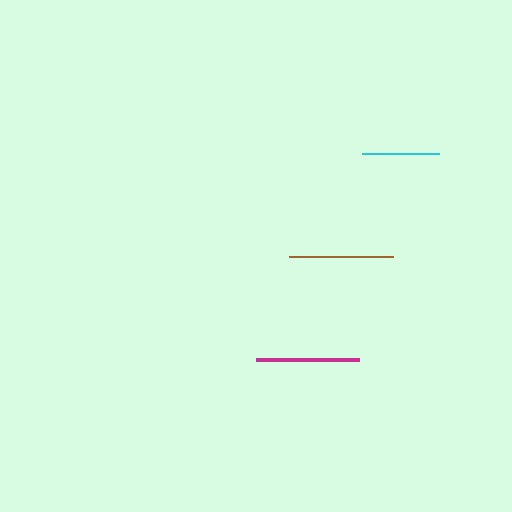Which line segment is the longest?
The brown line is the longest at approximately 104 pixels.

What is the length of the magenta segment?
The magenta segment is approximately 103 pixels long.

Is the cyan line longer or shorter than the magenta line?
The magenta line is longer than the cyan line.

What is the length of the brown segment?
The brown segment is approximately 104 pixels long.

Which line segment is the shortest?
The cyan line is the shortest at approximately 77 pixels.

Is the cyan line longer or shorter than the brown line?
The brown line is longer than the cyan line.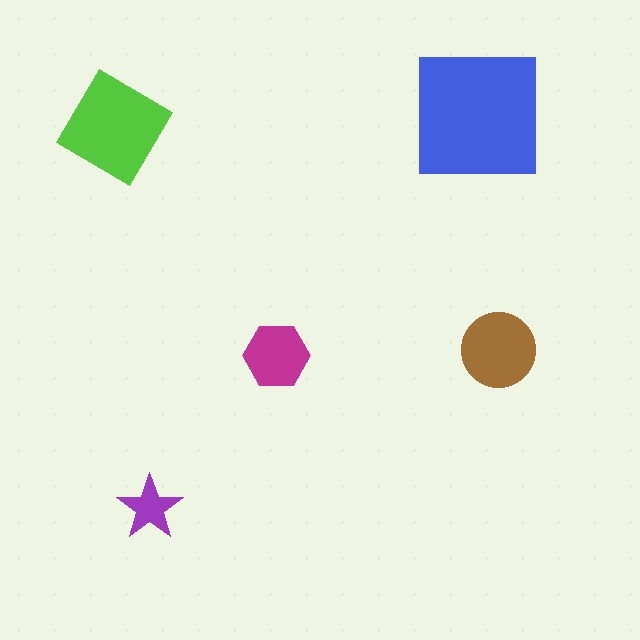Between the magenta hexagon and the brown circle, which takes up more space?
The brown circle.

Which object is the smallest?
The purple star.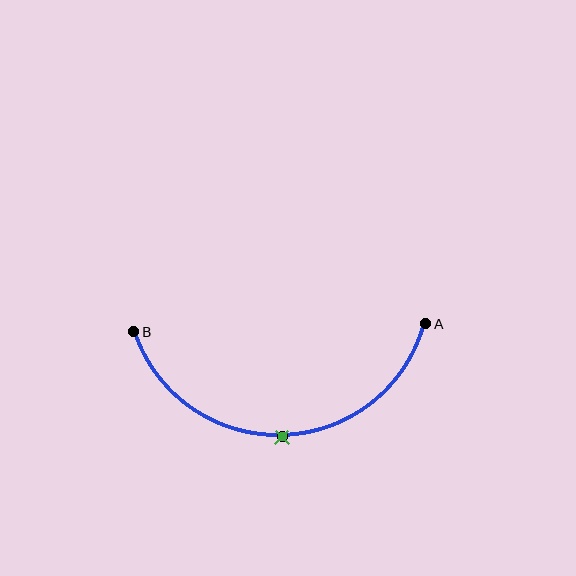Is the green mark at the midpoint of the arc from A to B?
Yes. The green mark lies on the arc at equal arc-length from both A and B — it is the arc midpoint.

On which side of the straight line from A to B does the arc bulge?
The arc bulges below the straight line connecting A and B.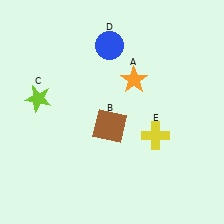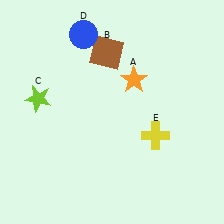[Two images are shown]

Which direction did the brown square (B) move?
The brown square (B) moved up.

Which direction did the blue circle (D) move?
The blue circle (D) moved left.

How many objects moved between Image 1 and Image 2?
2 objects moved between the two images.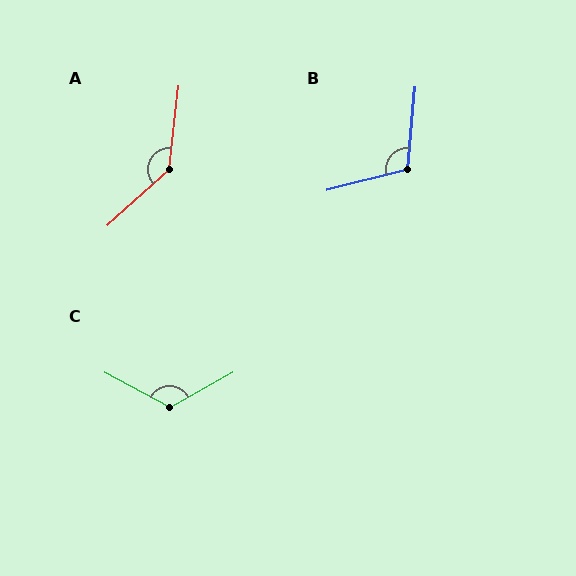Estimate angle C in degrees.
Approximately 123 degrees.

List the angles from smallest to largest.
B (109°), C (123°), A (139°).